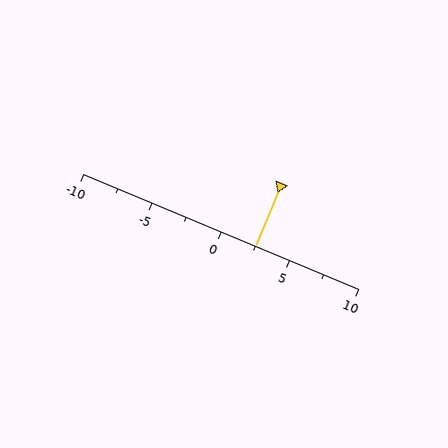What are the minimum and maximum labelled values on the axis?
The axis runs from -10 to 10.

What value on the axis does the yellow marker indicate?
The marker indicates approximately 2.5.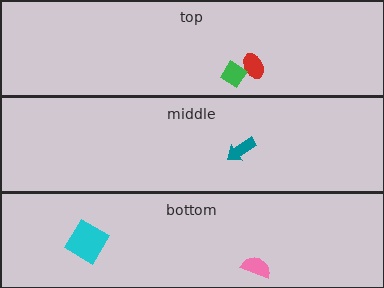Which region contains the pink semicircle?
The bottom region.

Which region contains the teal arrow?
The middle region.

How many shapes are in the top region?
2.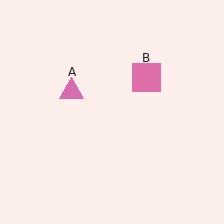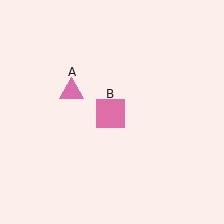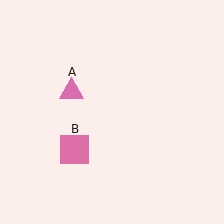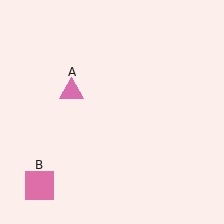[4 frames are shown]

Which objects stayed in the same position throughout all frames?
Pink triangle (object A) remained stationary.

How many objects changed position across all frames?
1 object changed position: pink square (object B).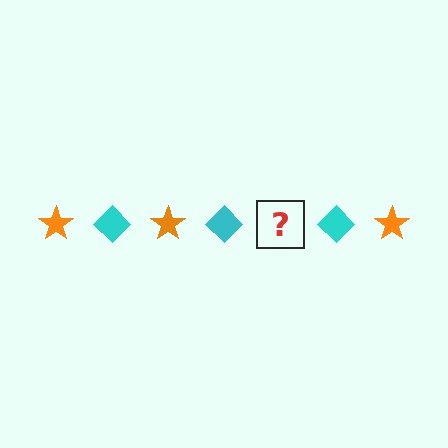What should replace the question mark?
The question mark should be replaced with an orange star.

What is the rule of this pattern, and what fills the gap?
The rule is that the pattern alternates between orange star and cyan diamond. The gap should be filled with an orange star.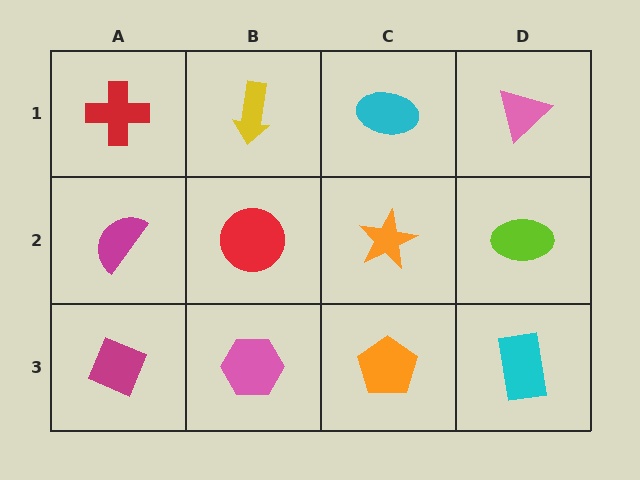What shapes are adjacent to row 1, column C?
An orange star (row 2, column C), a yellow arrow (row 1, column B), a pink triangle (row 1, column D).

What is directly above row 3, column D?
A lime ellipse.